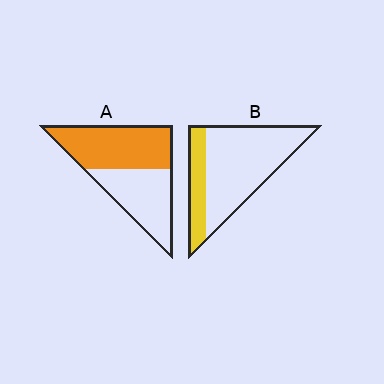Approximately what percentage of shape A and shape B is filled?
A is approximately 55% and B is approximately 25%.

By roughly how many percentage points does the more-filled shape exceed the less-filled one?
By roughly 30 percentage points (A over B).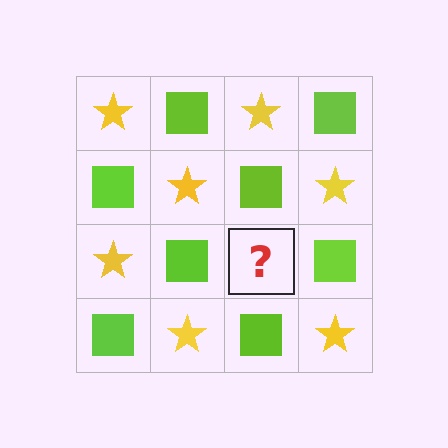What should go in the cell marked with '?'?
The missing cell should contain a yellow star.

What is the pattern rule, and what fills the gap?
The rule is that it alternates yellow star and lime square in a checkerboard pattern. The gap should be filled with a yellow star.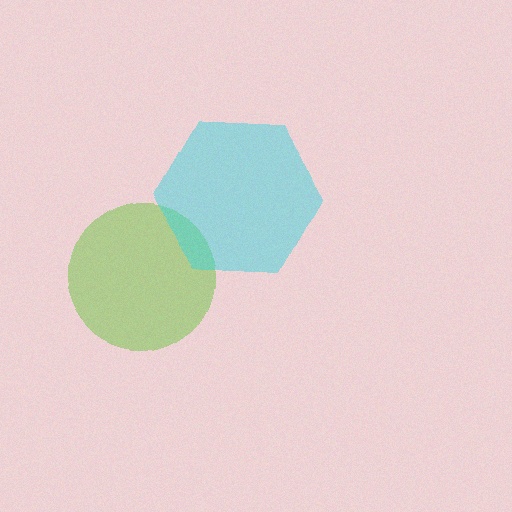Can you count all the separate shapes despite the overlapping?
Yes, there are 2 separate shapes.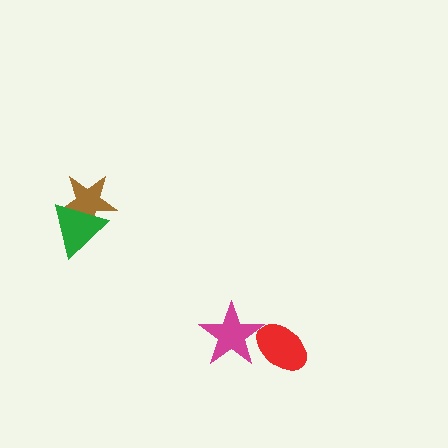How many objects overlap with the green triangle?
1 object overlaps with the green triangle.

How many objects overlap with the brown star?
1 object overlaps with the brown star.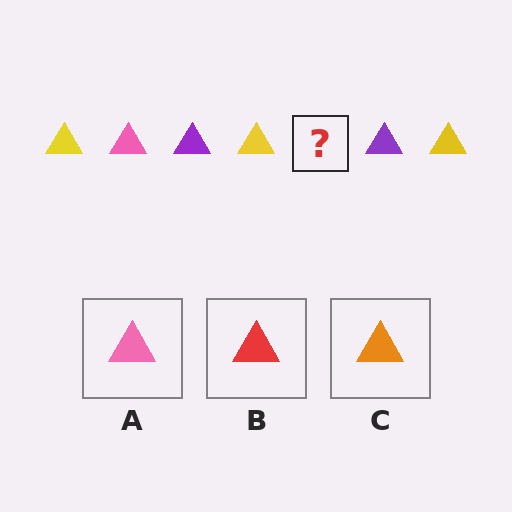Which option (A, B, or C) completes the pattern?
A.